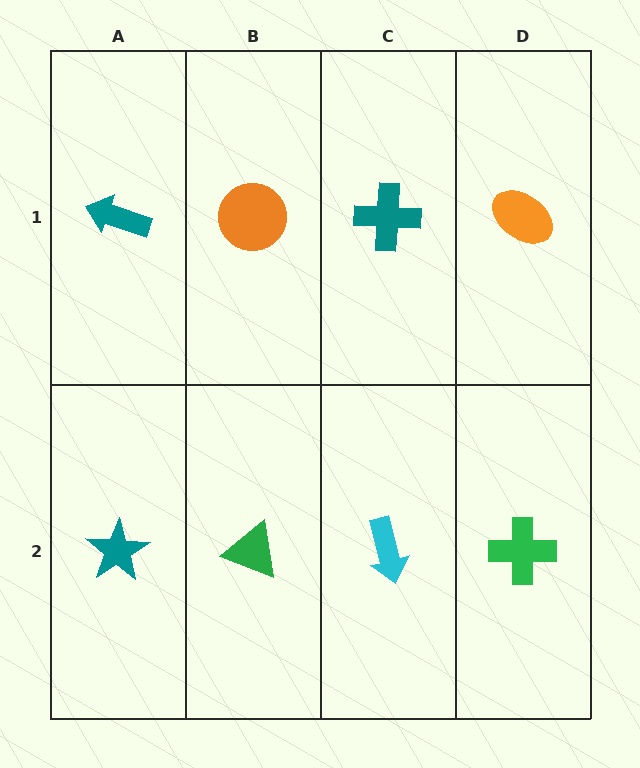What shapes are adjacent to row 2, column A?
A teal arrow (row 1, column A), a green triangle (row 2, column B).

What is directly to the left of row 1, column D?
A teal cross.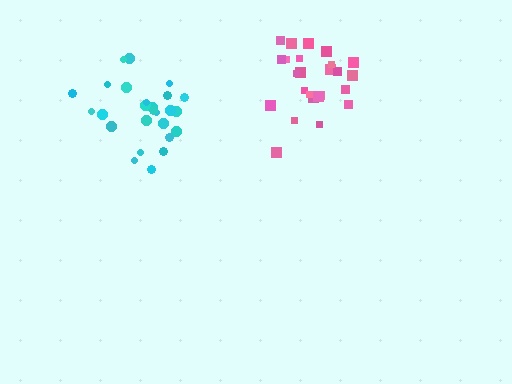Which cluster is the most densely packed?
Pink.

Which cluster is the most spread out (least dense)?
Cyan.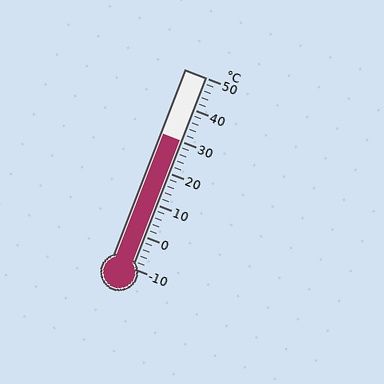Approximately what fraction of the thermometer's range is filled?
The thermometer is filled to approximately 65% of its range.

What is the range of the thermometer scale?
The thermometer scale ranges from -10°C to 50°C.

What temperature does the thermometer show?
The thermometer shows approximately 30°C.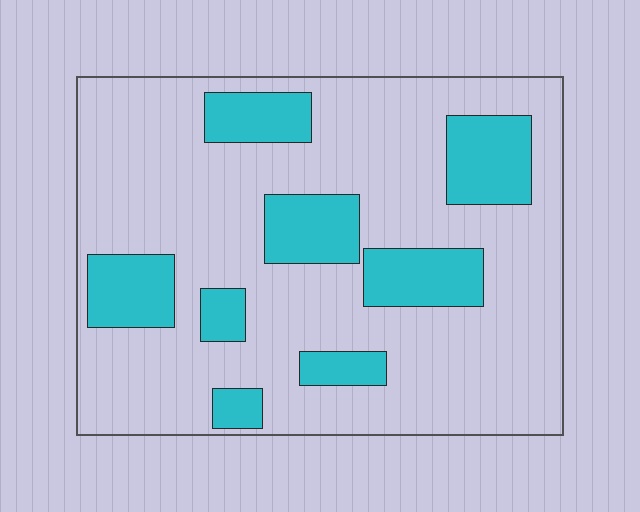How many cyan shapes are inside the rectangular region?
8.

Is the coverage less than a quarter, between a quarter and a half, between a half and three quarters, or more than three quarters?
Less than a quarter.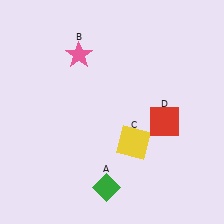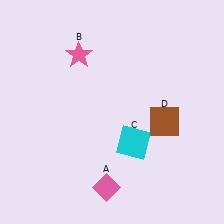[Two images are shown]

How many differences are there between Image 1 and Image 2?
There are 3 differences between the two images.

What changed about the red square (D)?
In Image 1, D is red. In Image 2, it changed to brown.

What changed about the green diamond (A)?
In Image 1, A is green. In Image 2, it changed to pink.